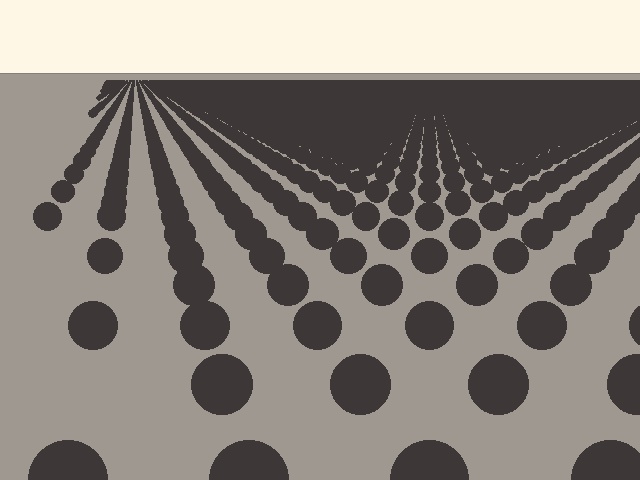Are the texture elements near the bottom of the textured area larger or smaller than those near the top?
Larger. Near the bottom, elements are closer to the viewer and appear at a bigger on-screen size.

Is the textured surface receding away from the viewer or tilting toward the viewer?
The surface is receding away from the viewer. Texture elements get smaller and denser toward the top.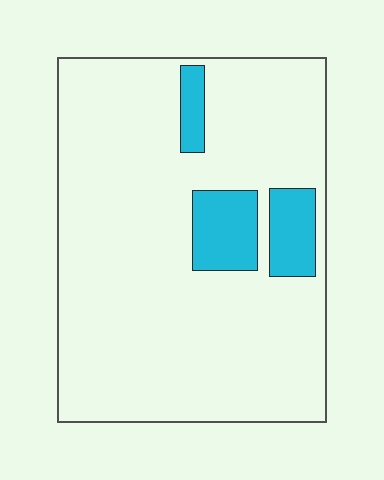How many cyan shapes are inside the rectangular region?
3.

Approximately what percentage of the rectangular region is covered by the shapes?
Approximately 10%.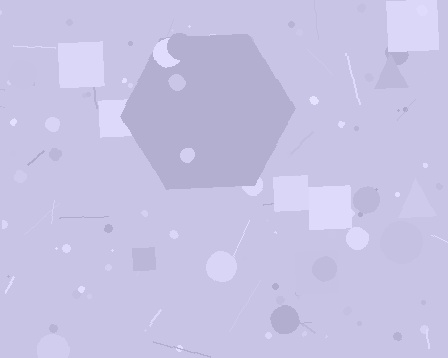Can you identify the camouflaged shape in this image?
The camouflaged shape is a hexagon.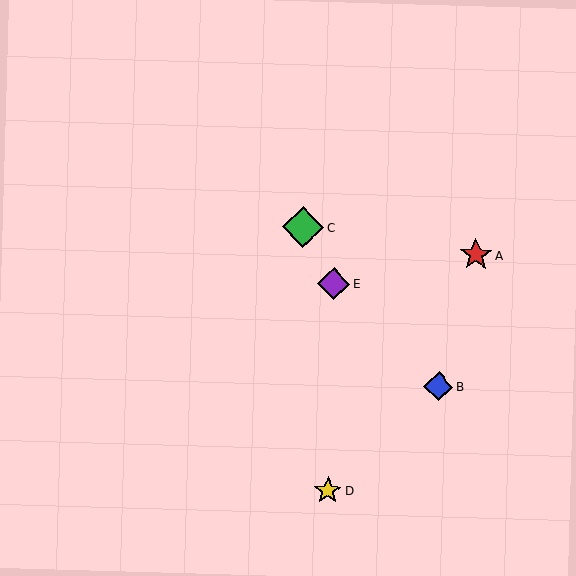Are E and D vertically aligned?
Yes, both are at x≈334.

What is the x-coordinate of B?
Object B is at x≈438.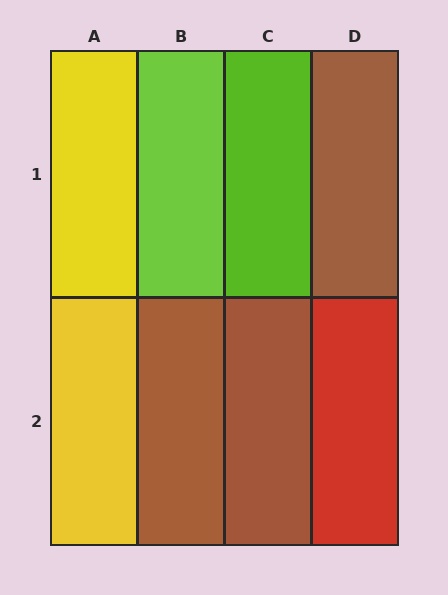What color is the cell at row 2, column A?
Yellow.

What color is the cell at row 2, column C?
Brown.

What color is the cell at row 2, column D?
Red.